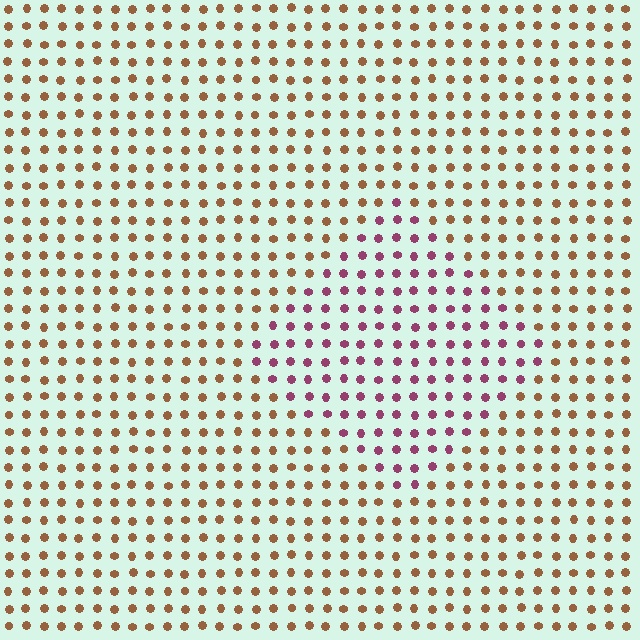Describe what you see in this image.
The image is filled with small brown elements in a uniform arrangement. A diamond-shaped region is visible where the elements are tinted to a slightly different hue, forming a subtle color boundary.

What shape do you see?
I see a diamond.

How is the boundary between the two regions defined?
The boundary is defined purely by a slight shift in hue (about 56 degrees). Spacing, size, and orientation are identical on both sides.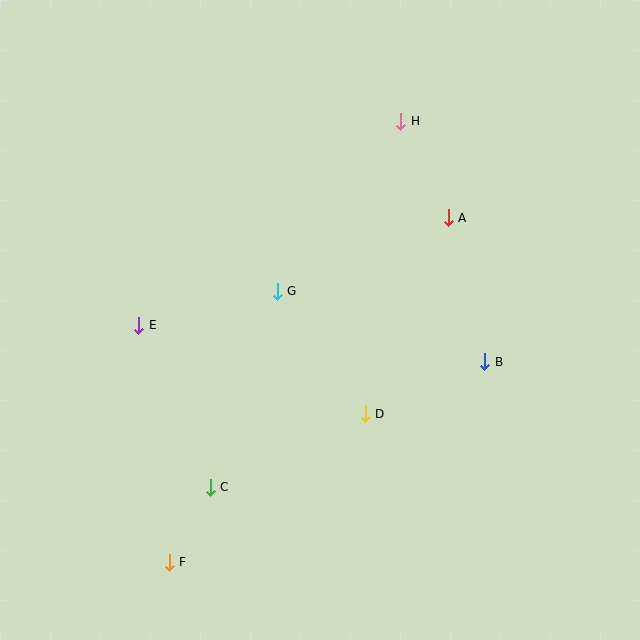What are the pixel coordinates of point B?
Point B is at (485, 362).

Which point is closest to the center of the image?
Point G at (277, 291) is closest to the center.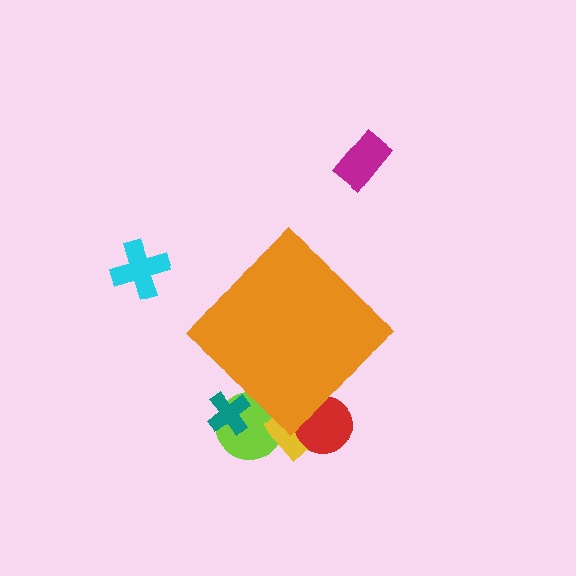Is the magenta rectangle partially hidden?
No, the magenta rectangle is fully visible.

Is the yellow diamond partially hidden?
Yes, the yellow diamond is partially hidden behind the orange diamond.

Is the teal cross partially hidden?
Yes, the teal cross is partially hidden behind the orange diamond.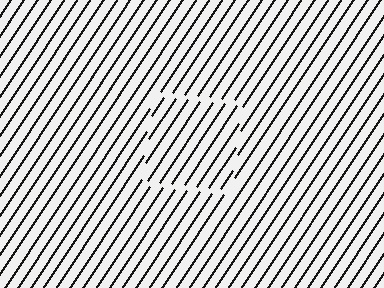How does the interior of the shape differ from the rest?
The interior of the shape contains the same grating, shifted by half a period — the contour is defined by the phase discontinuity where line-ends from the inner and outer gratings abut.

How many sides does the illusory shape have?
4 sides — the line-ends trace a square.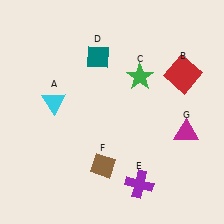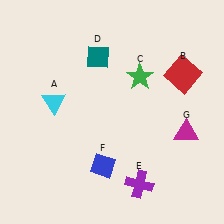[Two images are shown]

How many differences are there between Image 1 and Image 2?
There is 1 difference between the two images.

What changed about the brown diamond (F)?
In Image 1, F is brown. In Image 2, it changed to blue.